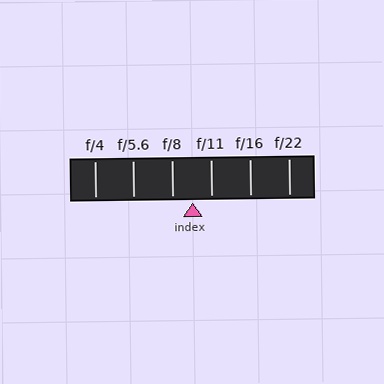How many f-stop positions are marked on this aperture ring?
There are 6 f-stop positions marked.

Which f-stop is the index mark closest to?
The index mark is closest to f/11.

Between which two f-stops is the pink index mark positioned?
The index mark is between f/8 and f/11.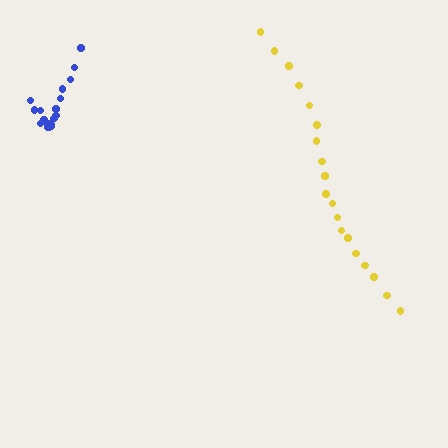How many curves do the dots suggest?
There are 2 distinct paths.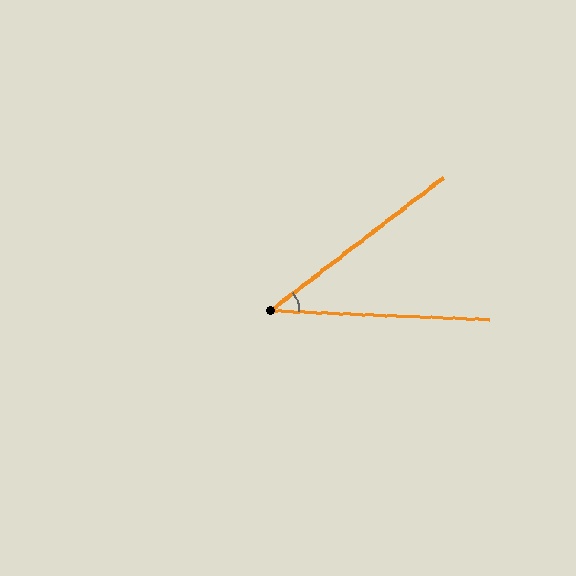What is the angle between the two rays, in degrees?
Approximately 40 degrees.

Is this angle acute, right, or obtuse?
It is acute.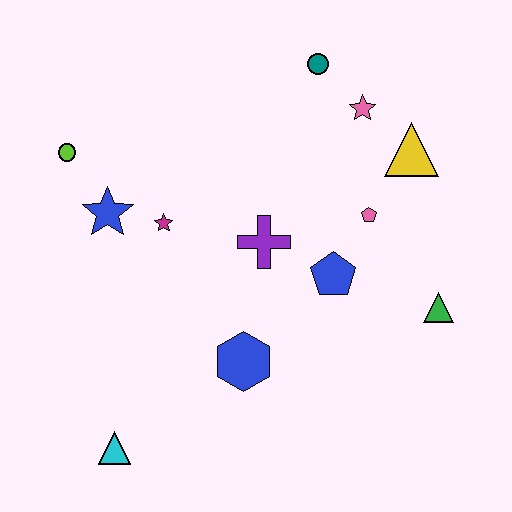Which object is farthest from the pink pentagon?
The cyan triangle is farthest from the pink pentagon.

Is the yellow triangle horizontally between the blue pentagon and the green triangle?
Yes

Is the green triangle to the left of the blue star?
No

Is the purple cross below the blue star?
Yes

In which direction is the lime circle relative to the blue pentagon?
The lime circle is to the left of the blue pentagon.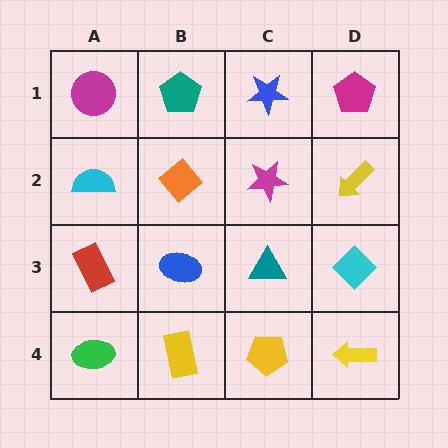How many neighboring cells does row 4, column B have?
3.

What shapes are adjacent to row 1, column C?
A magenta star (row 2, column C), a teal pentagon (row 1, column B), a magenta pentagon (row 1, column D).